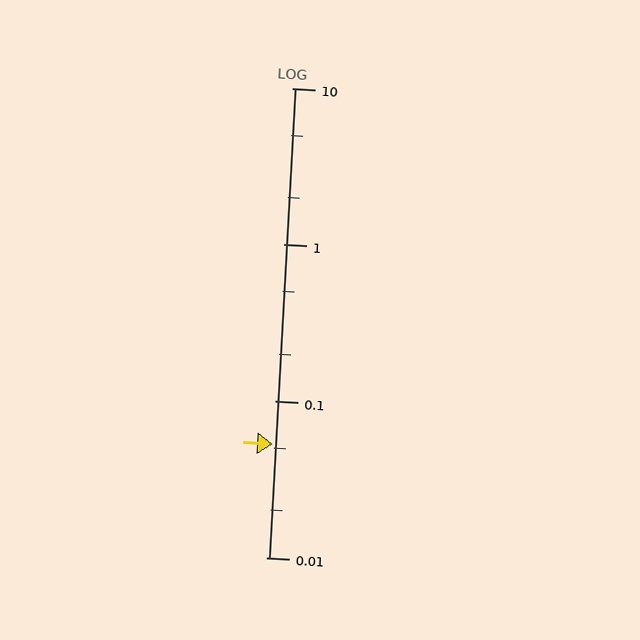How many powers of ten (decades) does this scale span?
The scale spans 3 decades, from 0.01 to 10.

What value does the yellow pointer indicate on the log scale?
The pointer indicates approximately 0.053.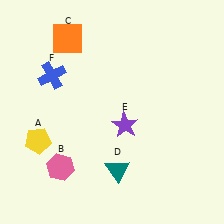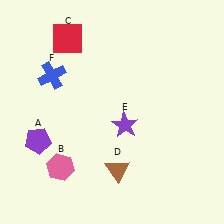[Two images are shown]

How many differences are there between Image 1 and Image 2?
There are 3 differences between the two images.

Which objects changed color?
A changed from yellow to purple. C changed from orange to red. D changed from teal to brown.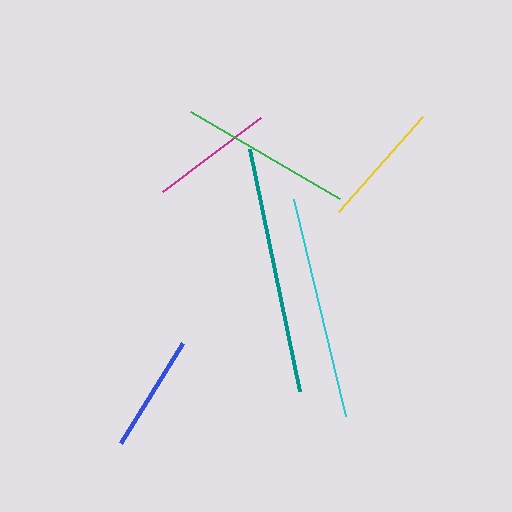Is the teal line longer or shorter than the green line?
The teal line is longer than the green line.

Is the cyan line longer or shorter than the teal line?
The teal line is longer than the cyan line.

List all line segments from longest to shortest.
From longest to shortest: teal, cyan, green, yellow, magenta, blue.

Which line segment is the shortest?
The blue line is the shortest at approximately 117 pixels.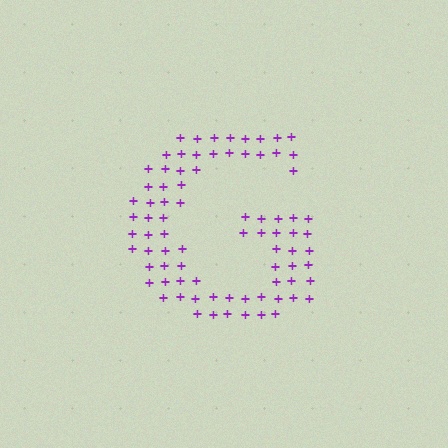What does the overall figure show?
The overall figure shows the letter G.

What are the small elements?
The small elements are plus signs.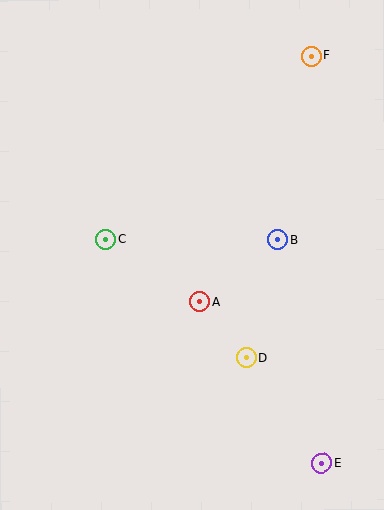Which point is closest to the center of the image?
Point A at (200, 302) is closest to the center.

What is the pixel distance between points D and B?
The distance between D and B is 122 pixels.